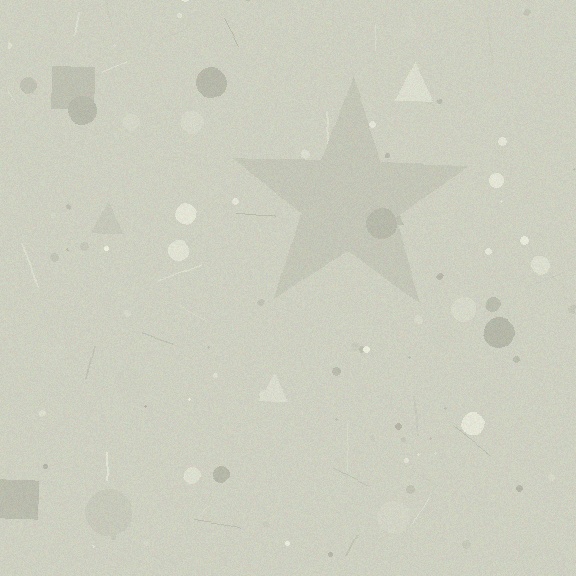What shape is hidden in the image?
A star is hidden in the image.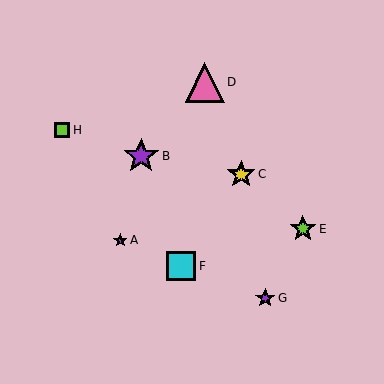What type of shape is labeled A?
Shape A is a purple star.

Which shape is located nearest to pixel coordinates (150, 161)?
The purple star (labeled B) at (141, 156) is nearest to that location.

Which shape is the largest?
The pink triangle (labeled D) is the largest.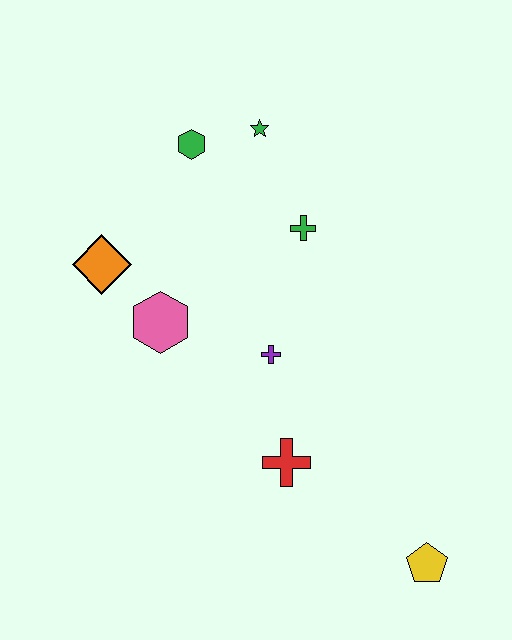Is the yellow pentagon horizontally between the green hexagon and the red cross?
No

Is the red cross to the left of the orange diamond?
No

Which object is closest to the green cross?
The green star is closest to the green cross.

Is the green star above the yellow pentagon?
Yes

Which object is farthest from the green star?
The yellow pentagon is farthest from the green star.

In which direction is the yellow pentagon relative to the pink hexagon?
The yellow pentagon is to the right of the pink hexagon.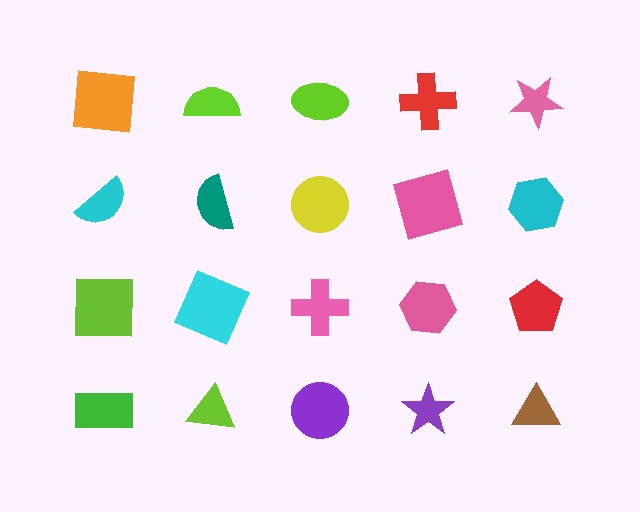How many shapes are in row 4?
5 shapes.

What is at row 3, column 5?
A red pentagon.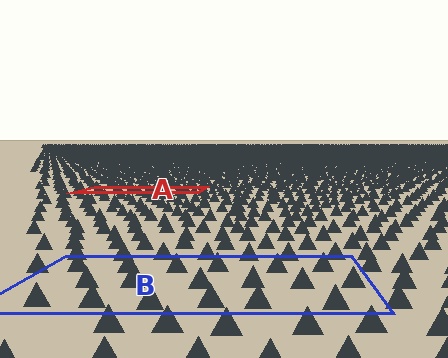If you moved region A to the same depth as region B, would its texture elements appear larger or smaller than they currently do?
They would appear larger. At a closer depth, the same texture elements are projected at a bigger on-screen size.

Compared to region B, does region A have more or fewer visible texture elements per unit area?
Region A has more texture elements per unit area — they are packed more densely because it is farther away.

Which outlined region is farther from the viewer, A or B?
Region A is farther from the viewer — the texture elements inside it appear smaller and more densely packed.